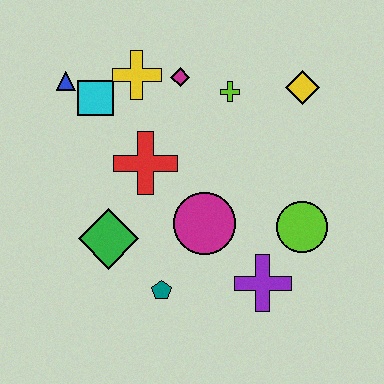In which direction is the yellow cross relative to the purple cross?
The yellow cross is above the purple cross.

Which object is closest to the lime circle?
The purple cross is closest to the lime circle.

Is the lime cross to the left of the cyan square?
No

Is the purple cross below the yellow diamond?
Yes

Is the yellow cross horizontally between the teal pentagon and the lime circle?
No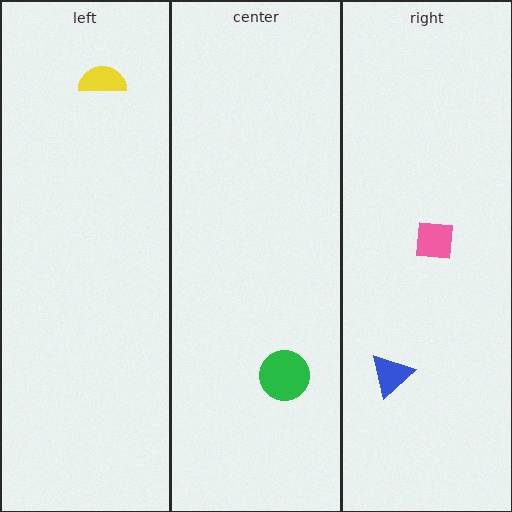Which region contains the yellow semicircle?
The left region.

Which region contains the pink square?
The right region.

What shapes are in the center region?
The green circle.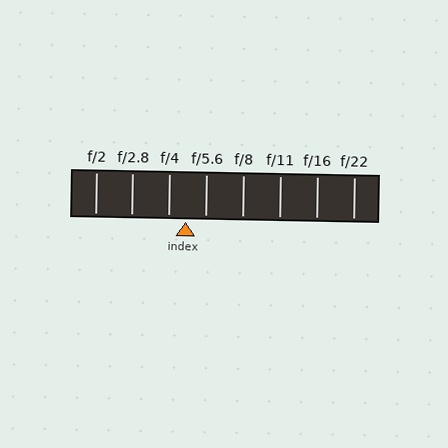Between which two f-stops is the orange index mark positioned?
The index mark is between f/4 and f/5.6.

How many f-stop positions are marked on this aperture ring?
There are 8 f-stop positions marked.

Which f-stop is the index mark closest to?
The index mark is closest to f/4.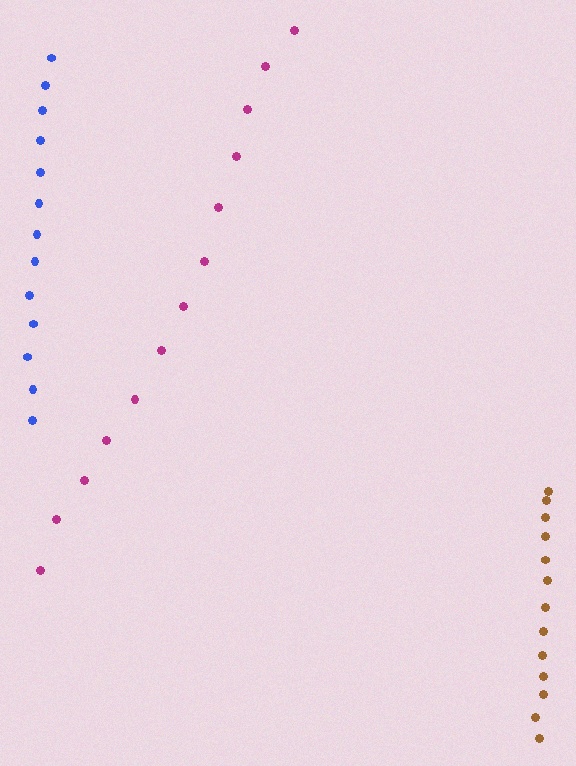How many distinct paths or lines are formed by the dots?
There are 3 distinct paths.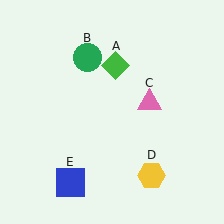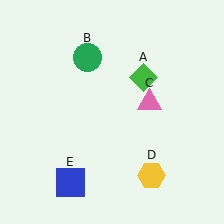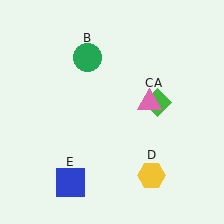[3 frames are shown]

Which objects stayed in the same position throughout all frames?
Green circle (object B) and pink triangle (object C) and yellow hexagon (object D) and blue square (object E) remained stationary.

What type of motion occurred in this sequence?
The green diamond (object A) rotated clockwise around the center of the scene.